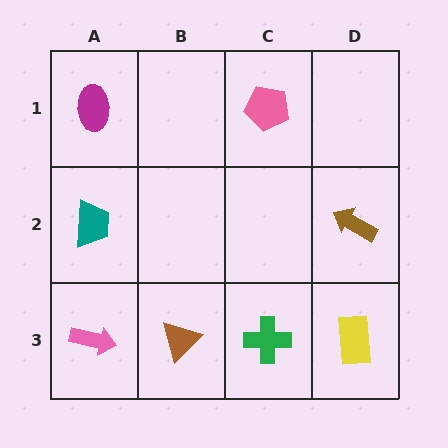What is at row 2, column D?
A brown arrow.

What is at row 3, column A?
A pink arrow.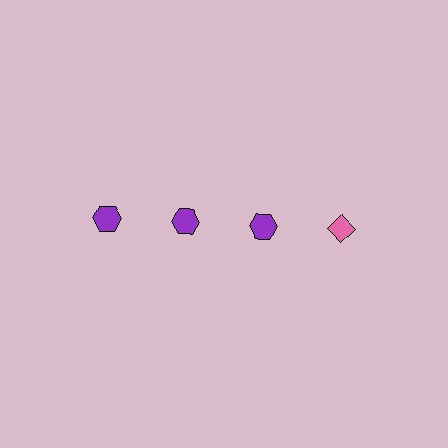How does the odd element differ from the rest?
It differs in both color (pink instead of purple) and shape (diamond instead of hexagon).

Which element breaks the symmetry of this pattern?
The pink diamond in the top row, second from right column breaks the symmetry. All other shapes are purple hexagons.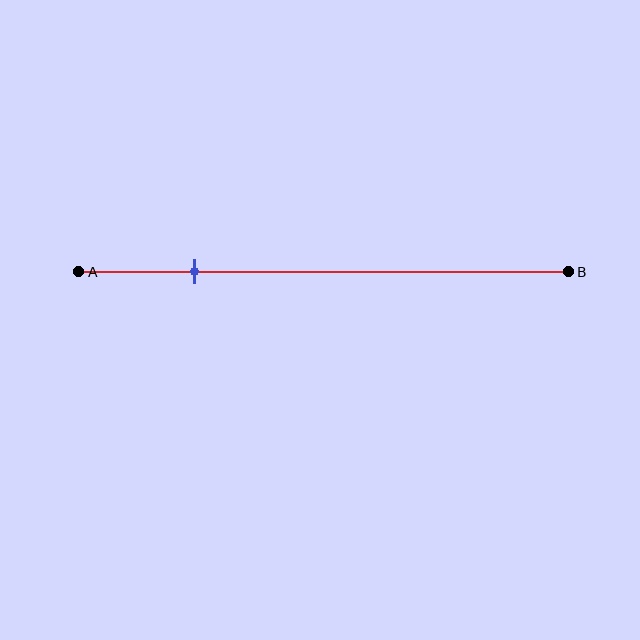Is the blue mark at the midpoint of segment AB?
No, the mark is at about 25% from A, not at the 50% midpoint.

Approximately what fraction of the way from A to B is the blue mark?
The blue mark is approximately 25% of the way from A to B.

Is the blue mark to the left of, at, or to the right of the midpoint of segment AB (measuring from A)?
The blue mark is to the left of the midpoint of segment AB.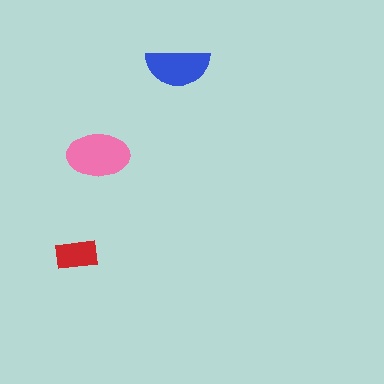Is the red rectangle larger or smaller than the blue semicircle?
Smaller.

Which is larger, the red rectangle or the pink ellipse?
The pink ellipse.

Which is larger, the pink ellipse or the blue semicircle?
The pink ellipse.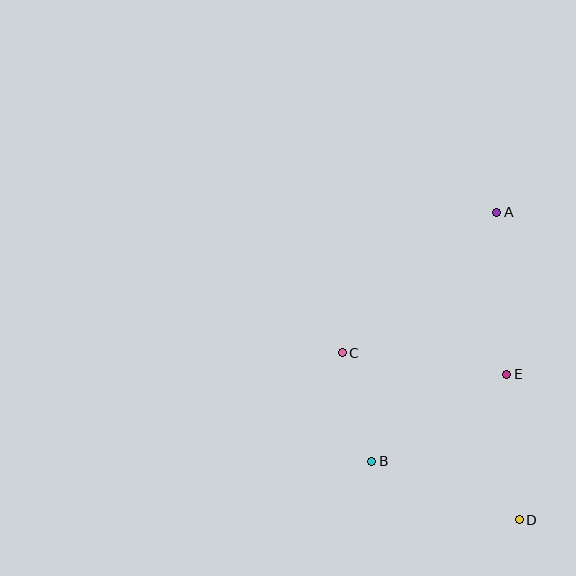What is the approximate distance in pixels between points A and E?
The distance between A and E is approximately 162 pixels.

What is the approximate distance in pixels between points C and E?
The distance between C and E is approximately 166 pixels.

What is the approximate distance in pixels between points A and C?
The distance between A and C is approximately 209 pixels.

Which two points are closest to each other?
Points B and C are closest to each other.